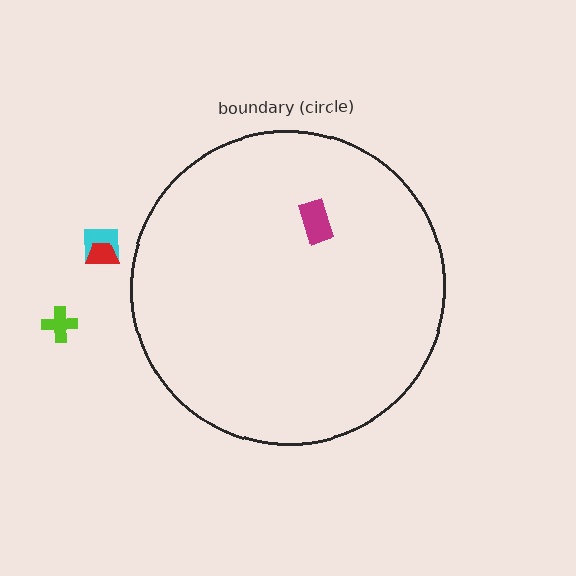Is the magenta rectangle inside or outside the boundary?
Inside.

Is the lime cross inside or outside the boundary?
Outside.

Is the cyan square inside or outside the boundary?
Outside.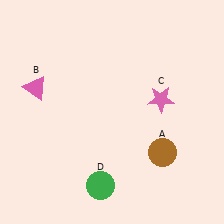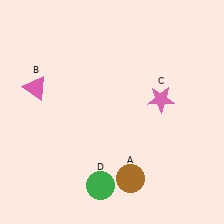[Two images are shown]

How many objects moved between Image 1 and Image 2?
1 object moved between the two images.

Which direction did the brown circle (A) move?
The brown circle (A) moved left.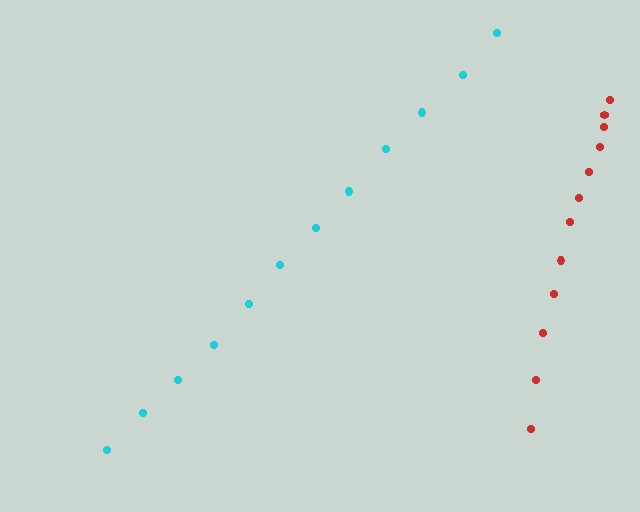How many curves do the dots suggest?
There are 2 distinct paths.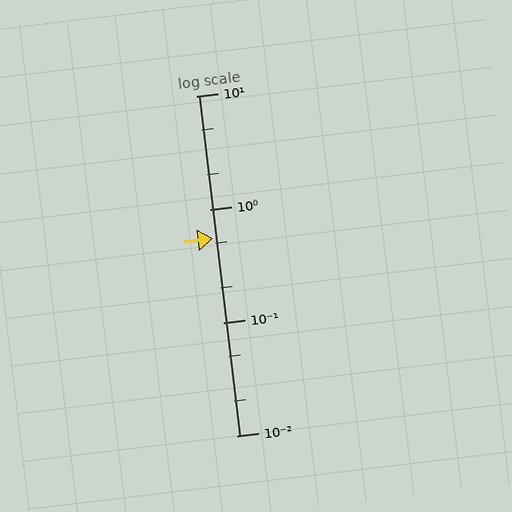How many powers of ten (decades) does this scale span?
The scale spans 3 decades, from 0.01 to 10.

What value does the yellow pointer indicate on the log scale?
The pointer indicates approximately 0.55.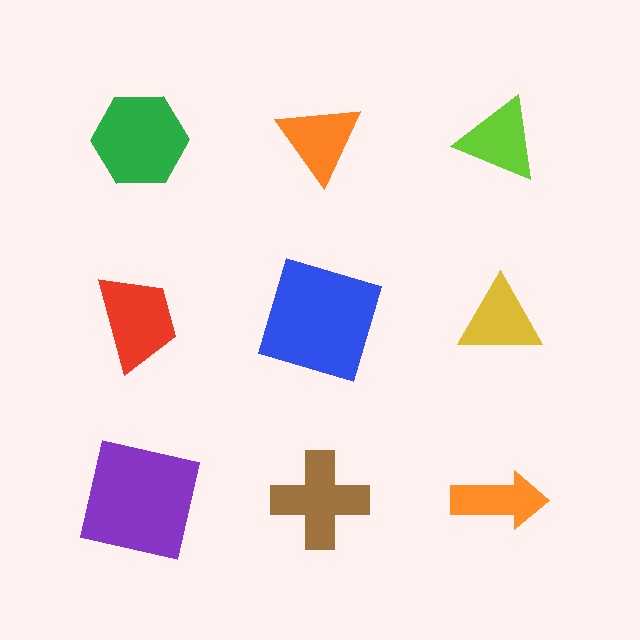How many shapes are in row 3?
3 shapes.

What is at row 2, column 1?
A red trapezoid.